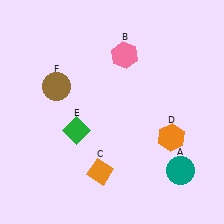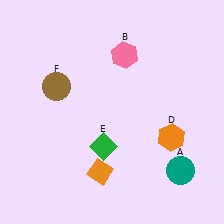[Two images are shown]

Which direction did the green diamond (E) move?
The green diamond (E) moved right.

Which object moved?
The green diamond (E) moved right.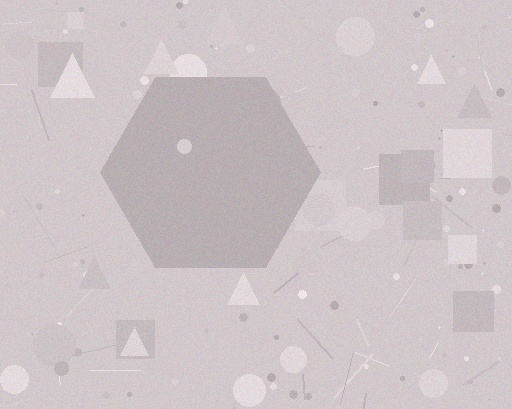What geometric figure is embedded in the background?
A hexagon is embedded in the background.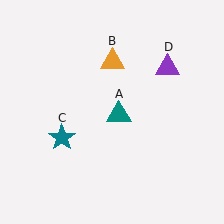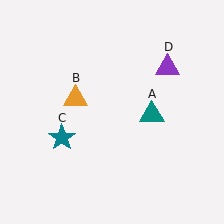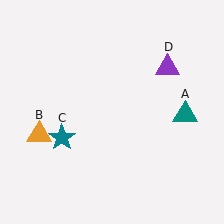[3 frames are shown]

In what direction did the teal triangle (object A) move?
The teal triangle (object A) moved right.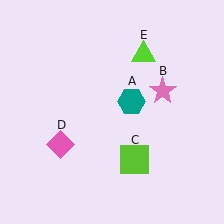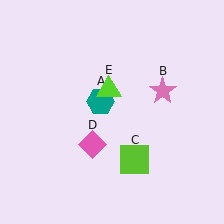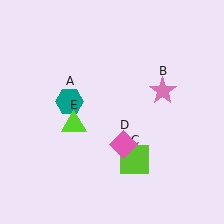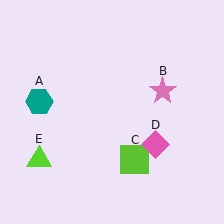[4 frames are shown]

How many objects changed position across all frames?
3 objects changed position: teal hexagon (object A), pink diamond (object D), lime triangle (object E).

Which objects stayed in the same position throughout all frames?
Pink star (object B) and lime square (object C) remained stationary.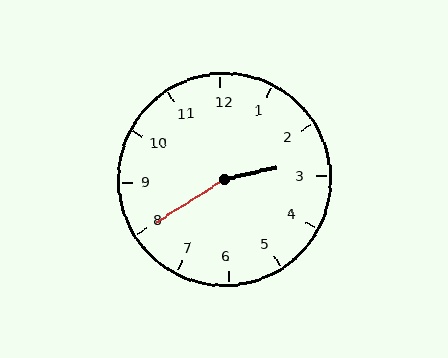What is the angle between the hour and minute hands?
Approximately 160 degrees.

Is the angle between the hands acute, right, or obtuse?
It is obtuse.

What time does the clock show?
2:40.